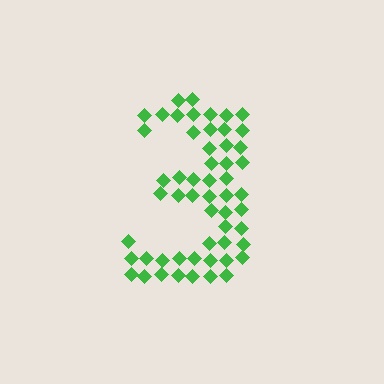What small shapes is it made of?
It is made of small diamonds.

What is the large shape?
The large shape is the digit 3.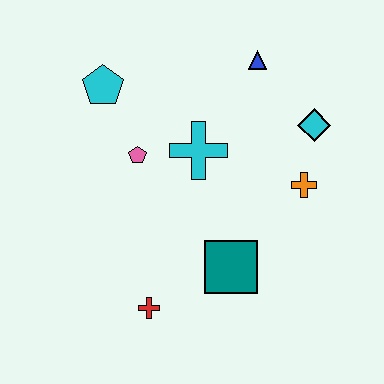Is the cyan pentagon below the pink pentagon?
No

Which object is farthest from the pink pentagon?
The cyan diamond is farthest from the pink pentagon.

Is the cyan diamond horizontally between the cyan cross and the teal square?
No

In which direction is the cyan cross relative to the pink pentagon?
The cyan cross is to the right of the pink pentagon.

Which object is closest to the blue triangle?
The cyan diamond is closest to the blue triangle.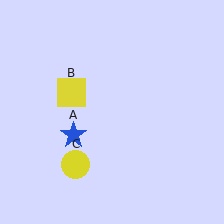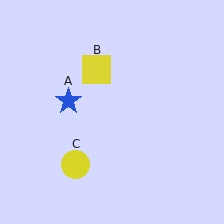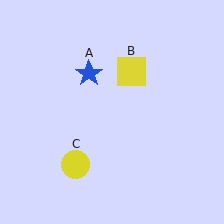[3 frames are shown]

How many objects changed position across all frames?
2 objects changed position: blue star (object A), yellow square (object B).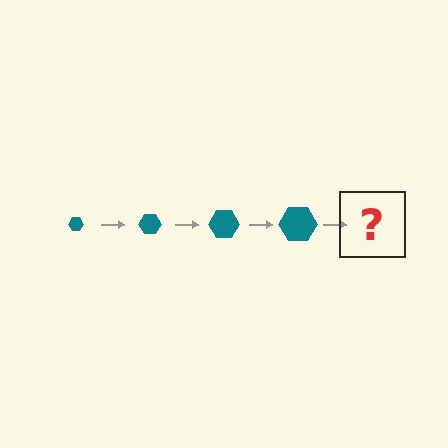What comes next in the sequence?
The next element should be a teal hexagon, larger than the previous one.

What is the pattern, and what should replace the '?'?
The pattern is that the hexagon gets progressively larger each step. The '?' should be a teal hexagon, larger than the previous one.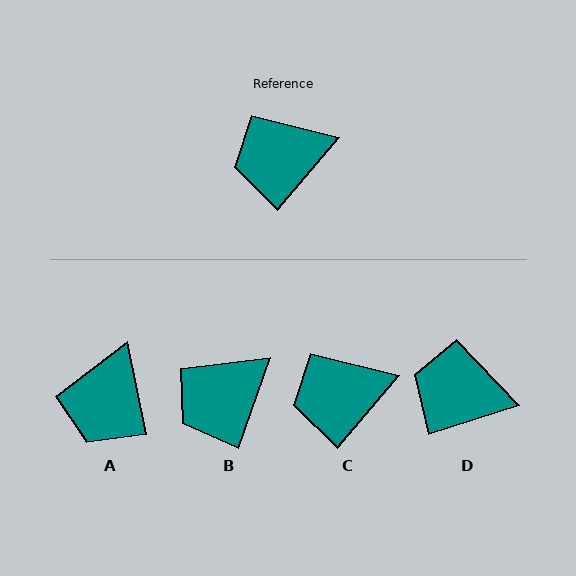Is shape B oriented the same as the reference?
No, it is off by about 21 degrees.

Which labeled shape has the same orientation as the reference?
C.